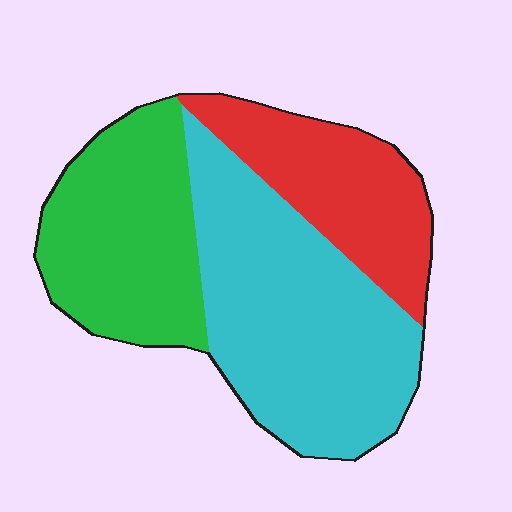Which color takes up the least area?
Red, at roughly 25%.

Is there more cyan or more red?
Cyan.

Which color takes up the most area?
Cyan, at roughly 45%.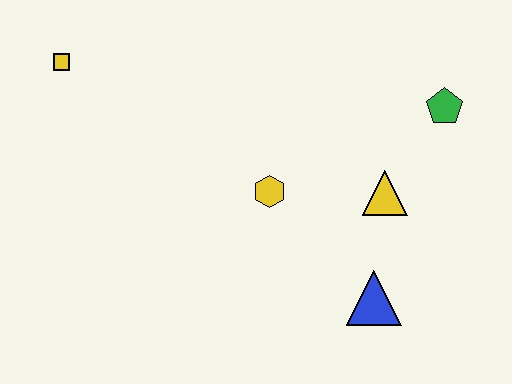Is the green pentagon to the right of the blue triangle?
Yes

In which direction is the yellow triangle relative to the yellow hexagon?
The yellow triangle is to the right of the yellow hexagon.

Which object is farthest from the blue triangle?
The yellow square is farthest from the blue triangle.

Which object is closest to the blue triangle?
The yellow triangle is closest to the blue triangle.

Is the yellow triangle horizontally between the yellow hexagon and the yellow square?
No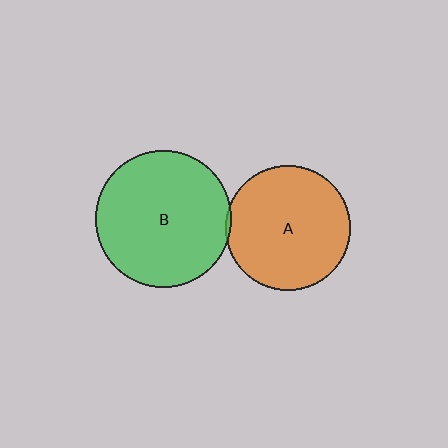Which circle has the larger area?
Circle B (green).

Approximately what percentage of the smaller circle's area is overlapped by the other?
Approximately 5%.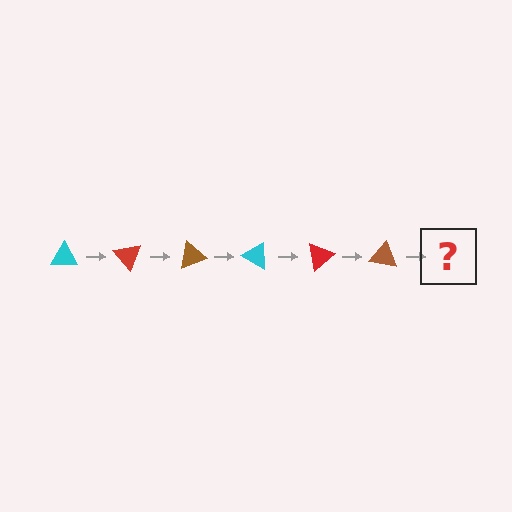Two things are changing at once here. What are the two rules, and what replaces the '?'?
The two rules are that it rotates 50 degrees each step and the color cycles through cyan, red, and brown. The '?' should be a cyan triangle, rotated 300 degrees from the start.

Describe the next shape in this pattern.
It should be a cyan triangle, rotated 300 degrees from the start.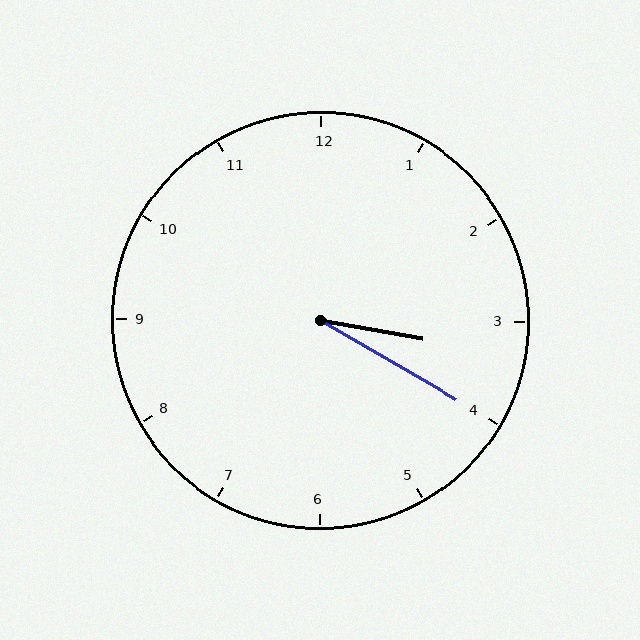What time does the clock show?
3:20.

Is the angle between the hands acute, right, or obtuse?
It is acute.